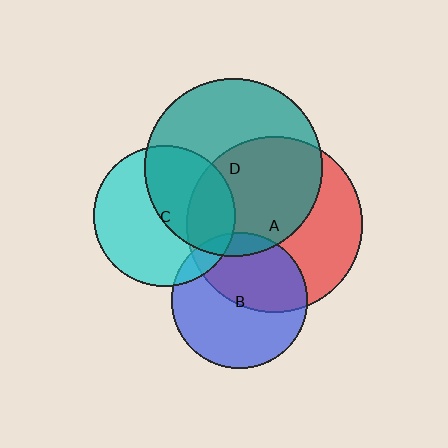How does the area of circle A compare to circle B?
Approximately 1.7 times.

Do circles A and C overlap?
Yes.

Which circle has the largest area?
Circle D (teal).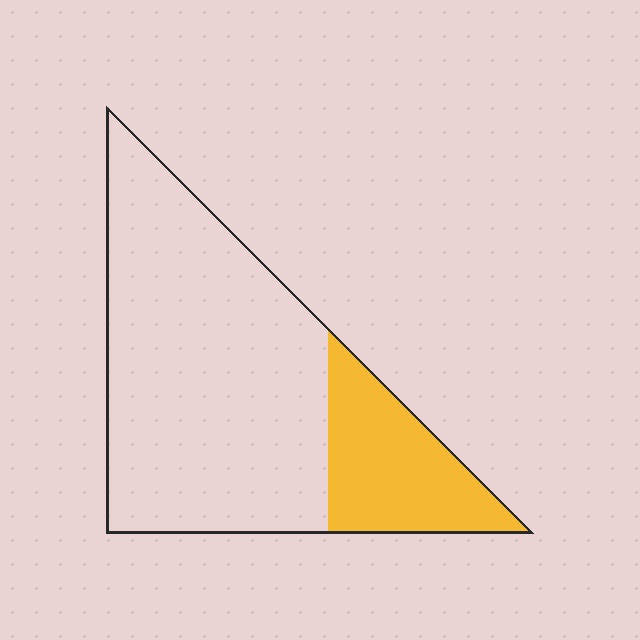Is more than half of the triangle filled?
No.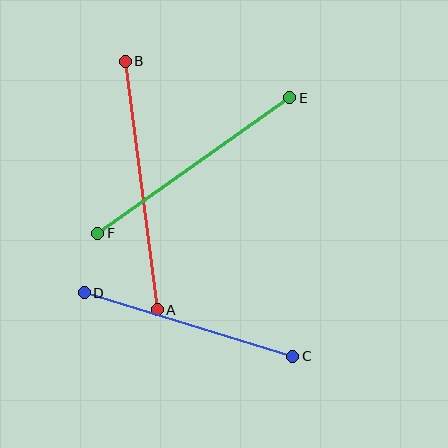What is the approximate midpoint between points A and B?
The midpoint is at approximately (141, 186) pixels.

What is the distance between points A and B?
The distance is approximately 251 pixels.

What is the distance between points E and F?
The distance is approximately 235 pixels.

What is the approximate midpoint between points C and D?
The midpoint is at approximately (188, 324) pixels.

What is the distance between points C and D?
The distance is approximately 218 pixels.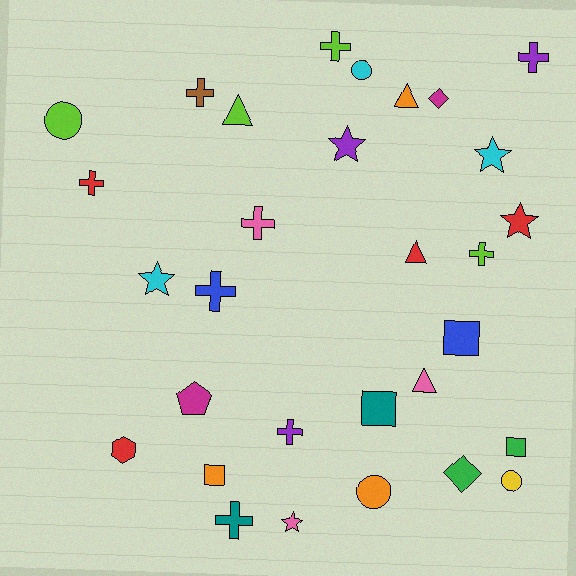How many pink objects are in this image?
There are 3 pink objects.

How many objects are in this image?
There are 30 objects.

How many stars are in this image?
There are 5 stars.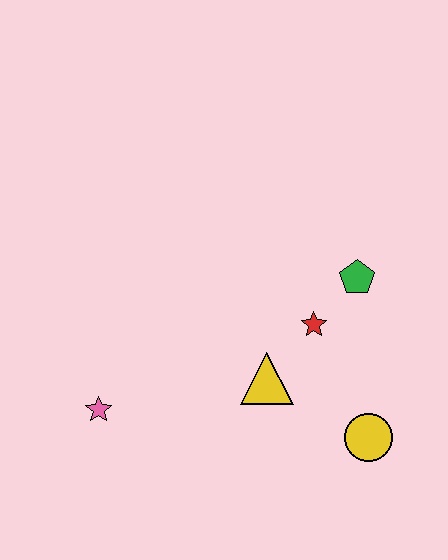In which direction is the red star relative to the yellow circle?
The red star is above the yellow circle.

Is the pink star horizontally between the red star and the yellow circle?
No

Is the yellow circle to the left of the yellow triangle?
No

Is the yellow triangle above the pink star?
Yes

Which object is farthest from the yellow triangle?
The pink star is farthest from the yellow triangle.